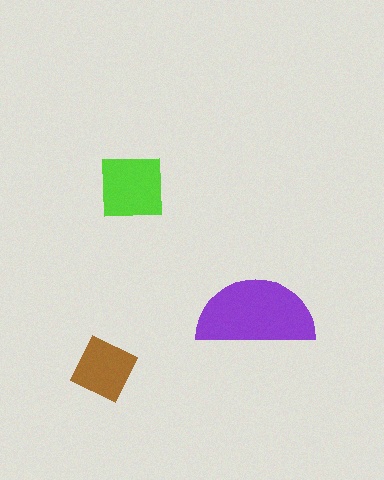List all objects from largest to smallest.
The purple semicircle, the lime square, the brown diamond.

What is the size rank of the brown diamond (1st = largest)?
3rd.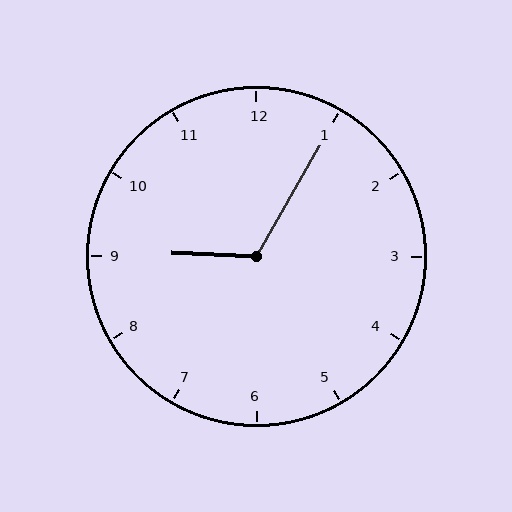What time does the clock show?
9:05.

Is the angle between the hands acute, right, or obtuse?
It is obtuse.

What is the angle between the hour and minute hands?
Approximately 118 degrees.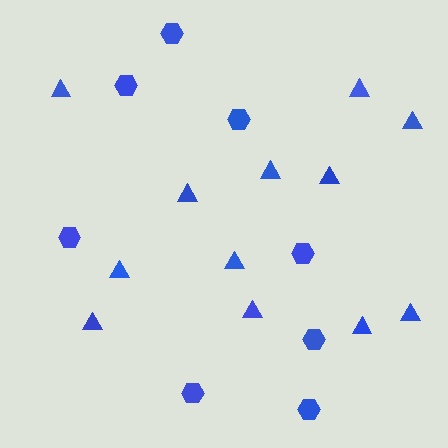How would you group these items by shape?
There are 2 groups: one group of triangles (12) and one group of hexagons (8).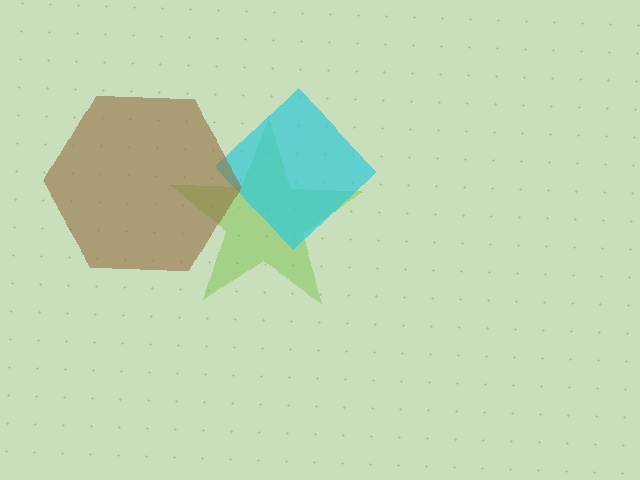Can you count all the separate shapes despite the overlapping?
Yes, there are 3 separate shapes.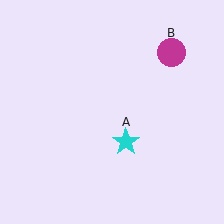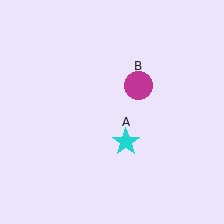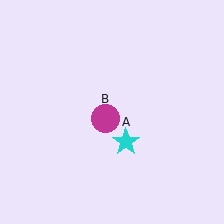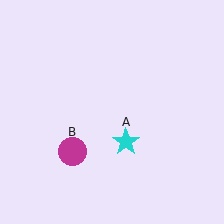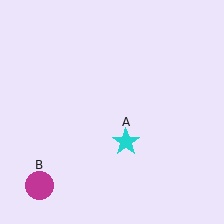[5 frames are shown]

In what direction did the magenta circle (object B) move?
The magenta circle (object B) moved down and to the left.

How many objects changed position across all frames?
1 object changed position: magenta circle (object B).